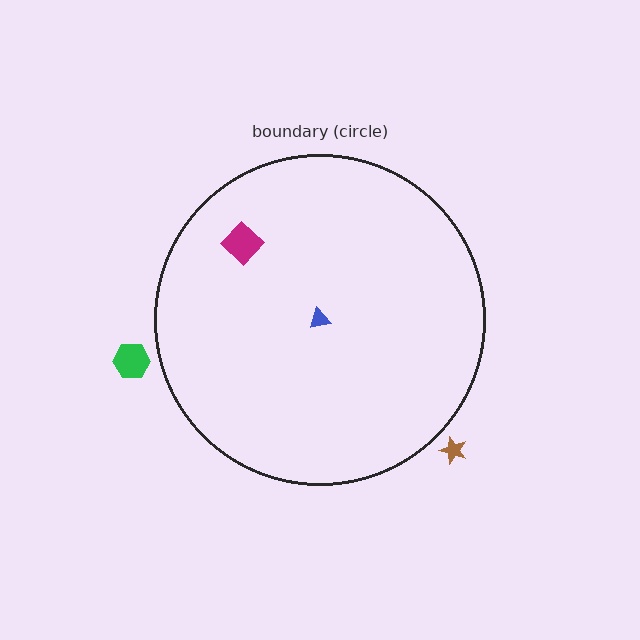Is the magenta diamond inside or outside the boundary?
Inside.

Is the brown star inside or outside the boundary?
Outside.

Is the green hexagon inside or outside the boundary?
Outside.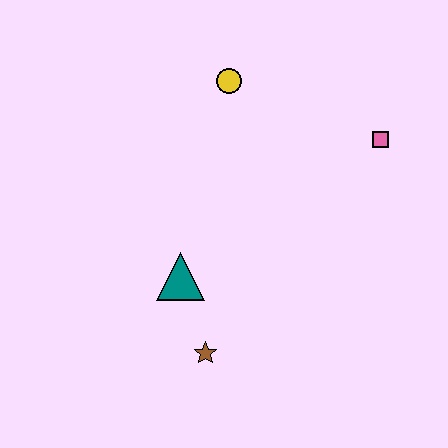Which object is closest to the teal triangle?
The brown star is closest to the teal triangle.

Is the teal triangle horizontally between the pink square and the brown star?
No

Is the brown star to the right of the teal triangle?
Yes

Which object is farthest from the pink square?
The brown star is farthest from the pink square.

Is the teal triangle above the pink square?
No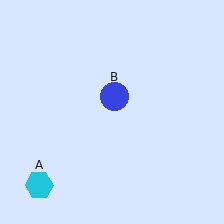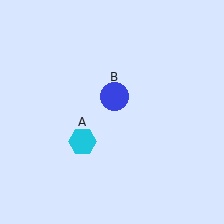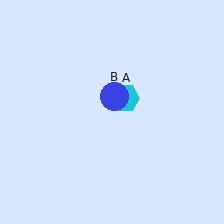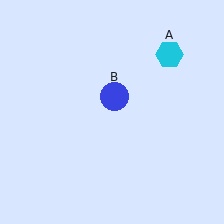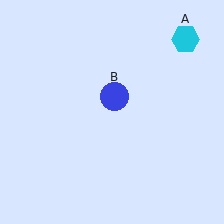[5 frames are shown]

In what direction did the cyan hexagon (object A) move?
The cyan hexagon (object A) moved up and to the right.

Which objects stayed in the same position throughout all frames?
Blue circle (object B) remained stationary.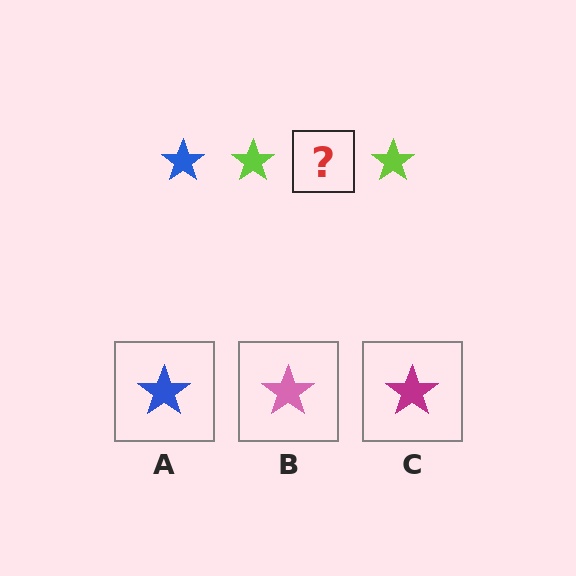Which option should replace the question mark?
Option A.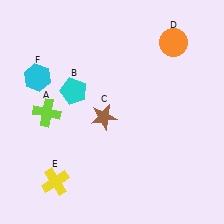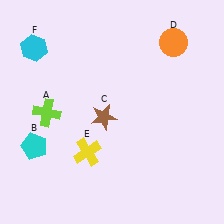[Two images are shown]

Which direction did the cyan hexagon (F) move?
The cyan hexagon (F) moved up.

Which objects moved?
The objects that moved are: the cyan pentagon (B), the yellow cross (E), the cyan hexagon (F).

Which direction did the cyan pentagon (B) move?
The cyan pentagon (B) moved down.